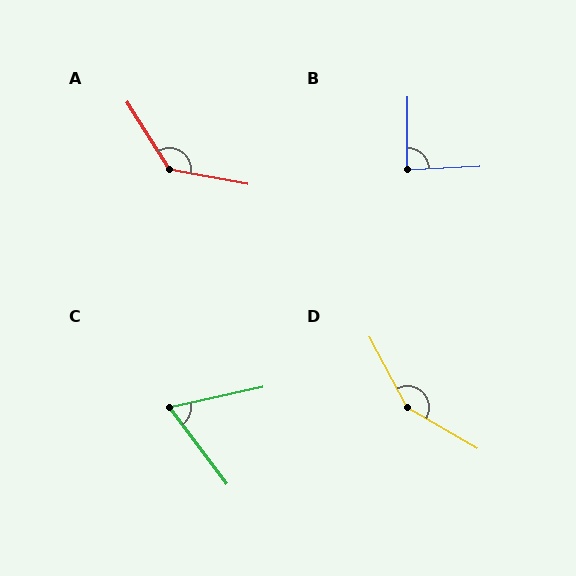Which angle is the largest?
D, at approximately 148 degrees.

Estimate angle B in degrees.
Approximately 87 degrees.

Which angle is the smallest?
C, at approximately 66 degrees.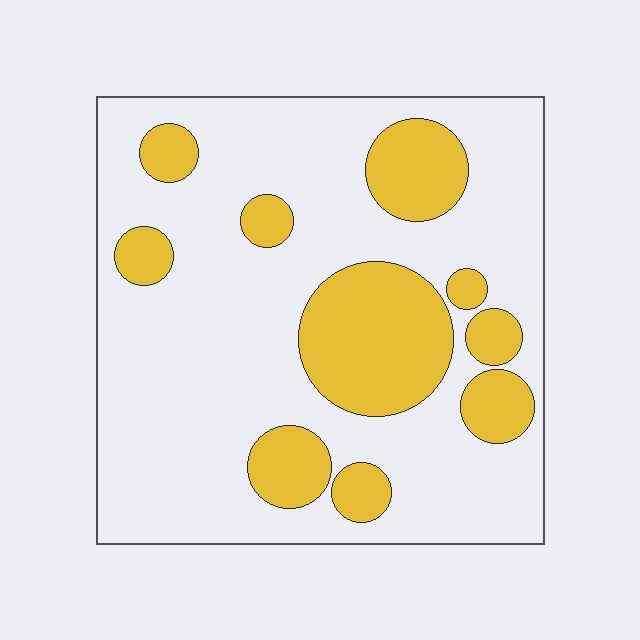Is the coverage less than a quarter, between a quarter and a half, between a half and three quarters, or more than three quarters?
Between a quarter and a half.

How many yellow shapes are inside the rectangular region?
10.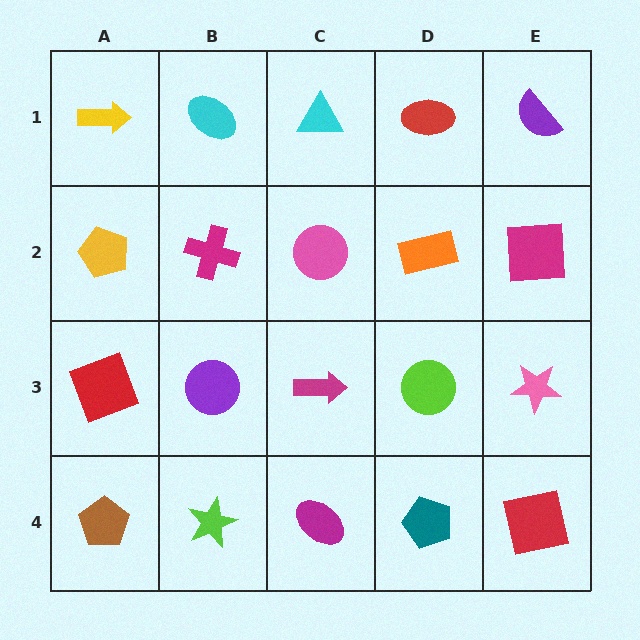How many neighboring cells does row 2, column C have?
4.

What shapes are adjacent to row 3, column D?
An orange rectangle (row 2, column D), a teal pentagon (row 4, column D), a magenta arrow (row 3, column C), a pink star (row 3, column E).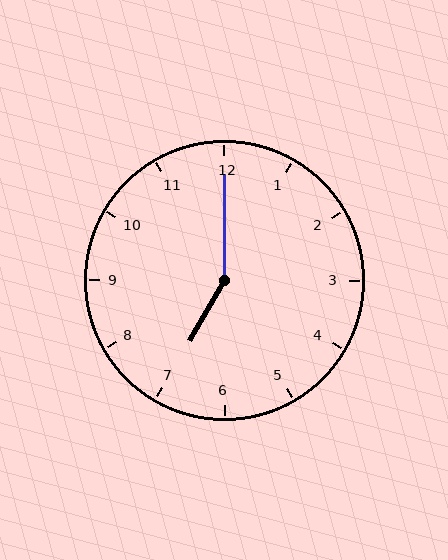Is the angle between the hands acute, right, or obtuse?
It is obtuse.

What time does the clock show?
7:00.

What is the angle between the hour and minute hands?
Approximately 150 degrees.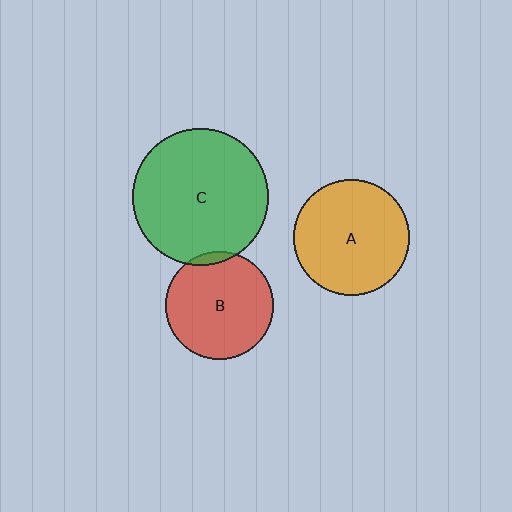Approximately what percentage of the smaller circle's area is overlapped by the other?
Approximately 5%.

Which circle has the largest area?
Circle C (green).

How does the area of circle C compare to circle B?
Approximately 1.6 times.